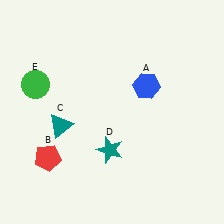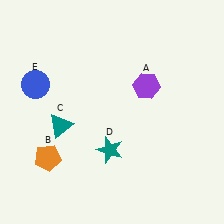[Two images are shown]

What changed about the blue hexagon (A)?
In Image 1, A is blue. In Image 2, it changed to purple.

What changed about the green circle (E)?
In Image 1, E is green. In Image 2, it changed to blue.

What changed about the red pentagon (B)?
In Image 1, B is red. In Image 2, it changed to orange.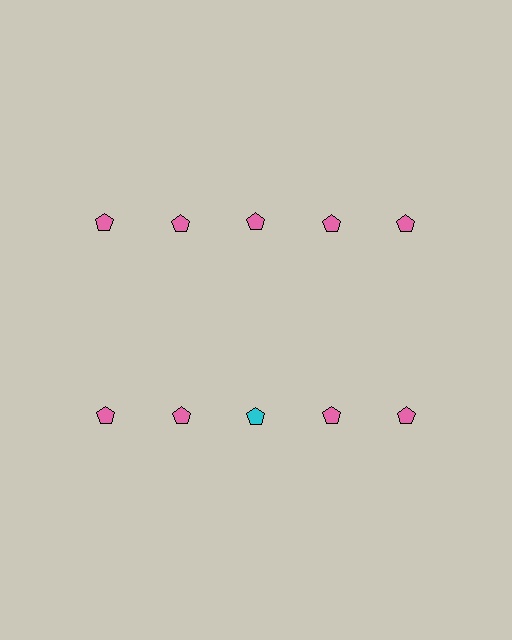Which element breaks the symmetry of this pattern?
The cyan pentagon in the second row, center column breaks the symmetry. All other shapes are pink pentagons.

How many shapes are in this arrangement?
There are 10 shapes arranged in a grid pattern.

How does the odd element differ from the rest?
It has a different color: cyan instead of pink.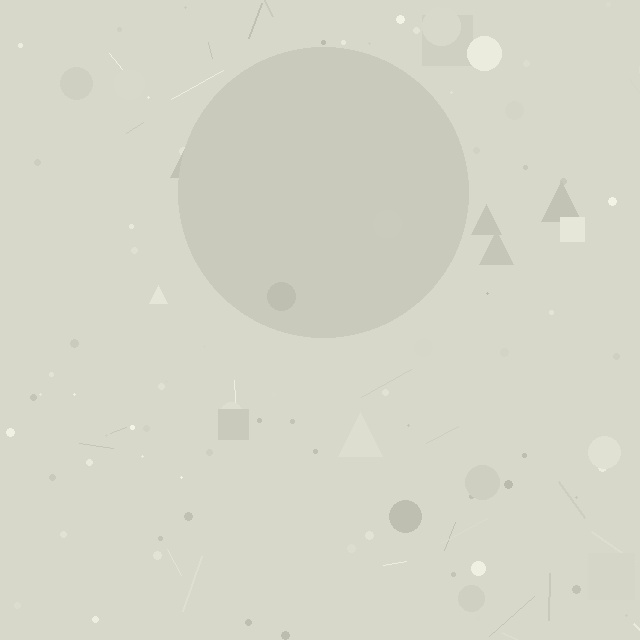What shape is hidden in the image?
A circle is hidden in the image.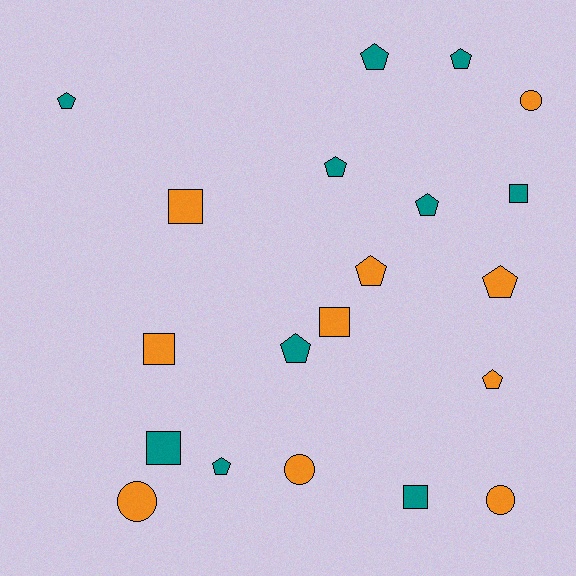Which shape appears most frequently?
Pentagon, with 10 objects.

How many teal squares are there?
There are 3 teal squares.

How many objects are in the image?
There are 20 objects.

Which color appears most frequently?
Teal, with 10 objects.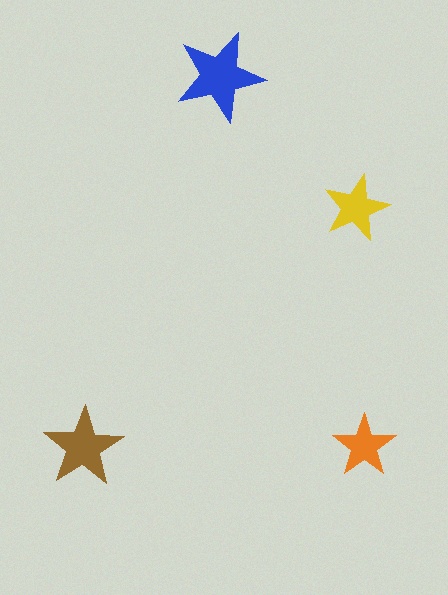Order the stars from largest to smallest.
the blue one, the brown one, the yellow one, the orange one.